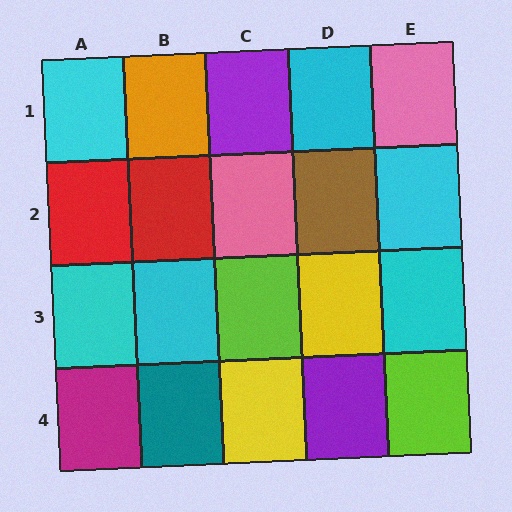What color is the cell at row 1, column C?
Purple.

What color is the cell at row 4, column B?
Teal.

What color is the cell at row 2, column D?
Brown.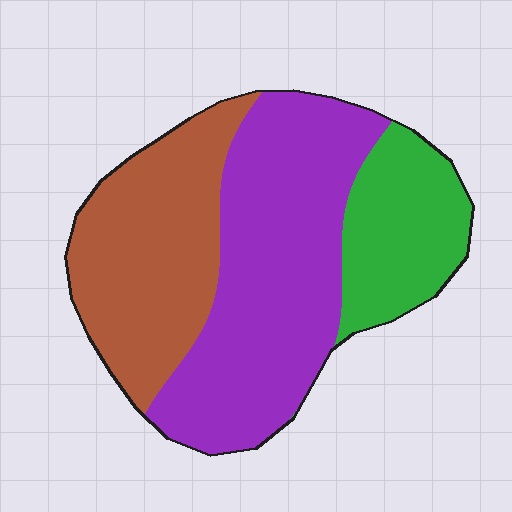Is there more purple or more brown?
Purple.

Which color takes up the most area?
Purple, at roughly 45%.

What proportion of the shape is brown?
Brown covers 33% of the shape.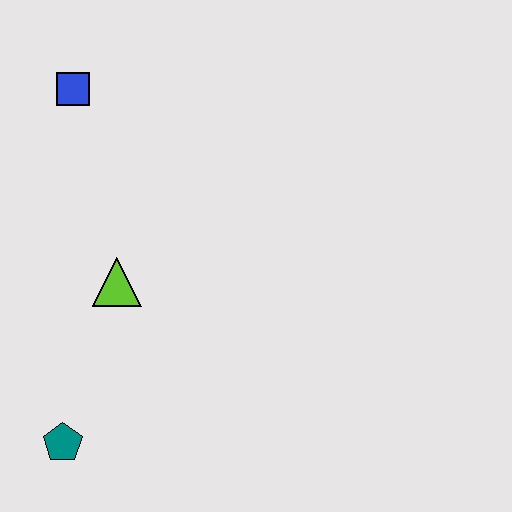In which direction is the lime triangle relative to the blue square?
The lime triangle is below the blue square.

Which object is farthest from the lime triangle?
The blue square is farthest from the lime triangle.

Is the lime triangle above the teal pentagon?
Yes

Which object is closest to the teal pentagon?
The lime triangle is closest to the teal pentagon.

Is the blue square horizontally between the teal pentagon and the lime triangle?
Yes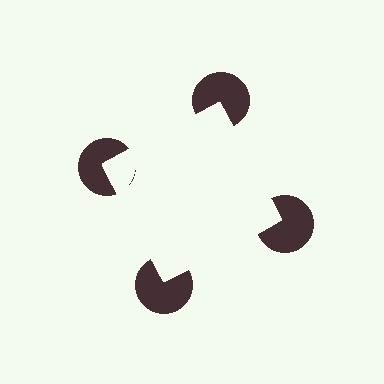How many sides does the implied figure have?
4 sides.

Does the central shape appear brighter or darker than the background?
It typically appears slightly brighter than the background, even though no actual brightness change is drawn.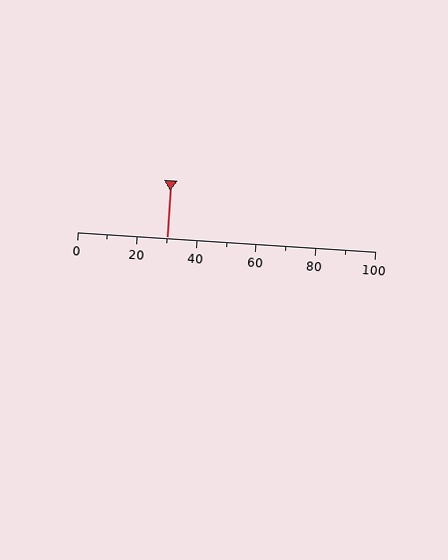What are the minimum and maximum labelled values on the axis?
The axis runs from 0 to 100.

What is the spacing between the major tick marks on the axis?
The major ticks are spaced 20 apart.